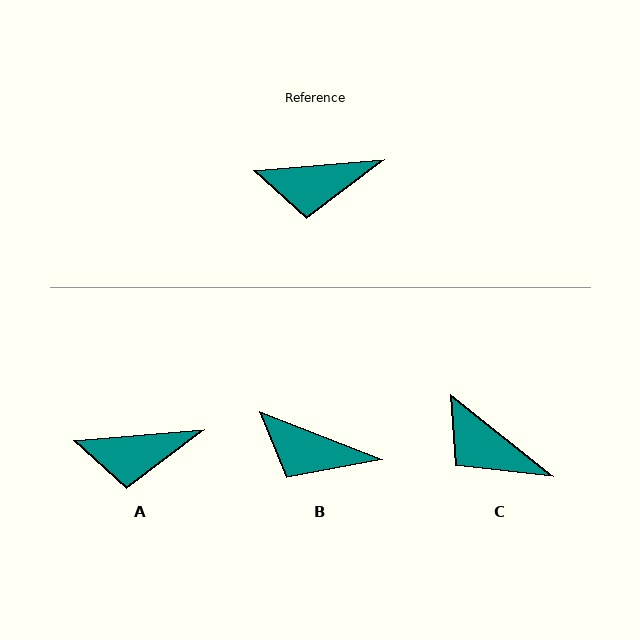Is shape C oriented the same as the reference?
No, it is off by about 43 degrees.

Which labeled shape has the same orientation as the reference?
A.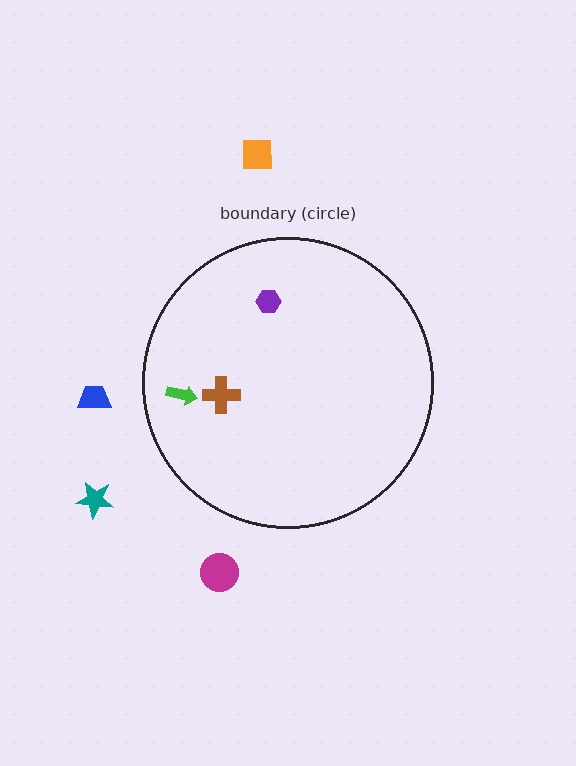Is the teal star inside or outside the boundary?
Outside.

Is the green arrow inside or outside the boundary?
Inside.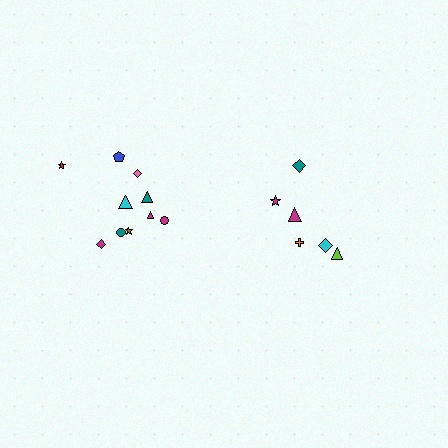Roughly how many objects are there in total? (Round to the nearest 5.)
Roughly 15 objects in total.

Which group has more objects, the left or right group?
The left group.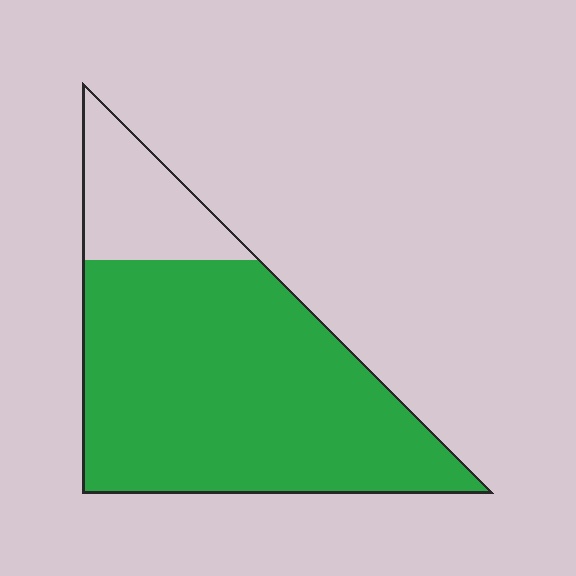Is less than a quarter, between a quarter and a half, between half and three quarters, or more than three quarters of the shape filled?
More than three quarters.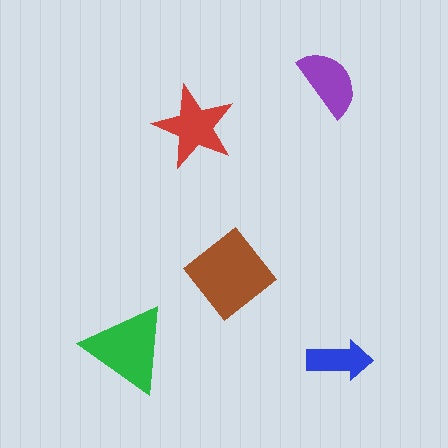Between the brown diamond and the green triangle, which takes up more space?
The brown diamond.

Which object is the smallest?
The blue arrow.